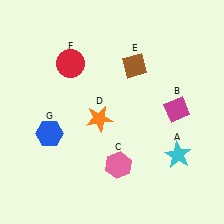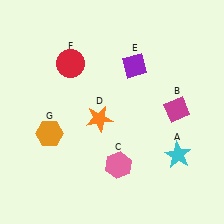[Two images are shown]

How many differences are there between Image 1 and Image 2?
There are 2 differences between the two images.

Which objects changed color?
E changed from brown to purple. G changed from blue to orange.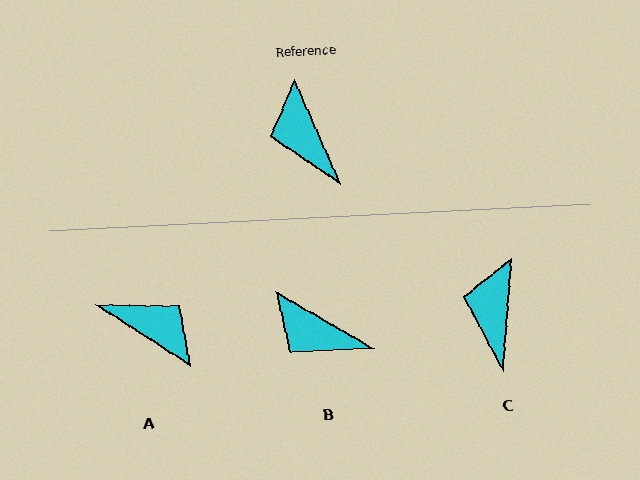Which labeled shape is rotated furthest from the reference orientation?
A, about 147 degrees away.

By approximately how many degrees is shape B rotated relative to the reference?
Approximately 36 degrees counter-clockwise.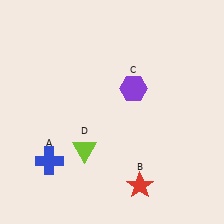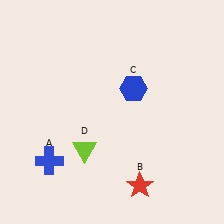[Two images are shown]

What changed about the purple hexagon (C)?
In Image 1, C is purple. In Image 2, it changed to blue.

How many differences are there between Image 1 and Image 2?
There is 1 difference between the two images.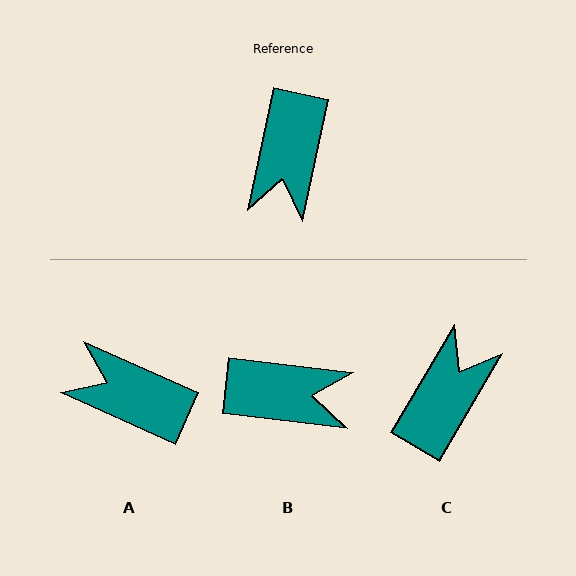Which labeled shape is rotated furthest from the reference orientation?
C, about 161 degrees away.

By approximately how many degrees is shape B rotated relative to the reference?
Approximately 95 degrees counter-clockwise.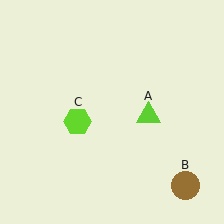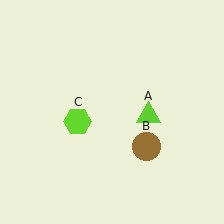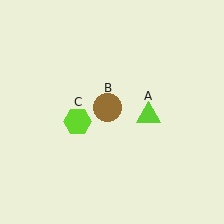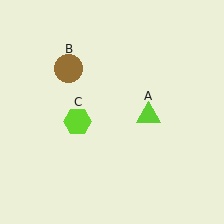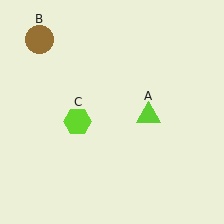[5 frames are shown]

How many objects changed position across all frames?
1 object changed position: brown circle (object B).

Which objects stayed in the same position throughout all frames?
Lime triangle (object A) and lime hexagon (object C) remained stationary.